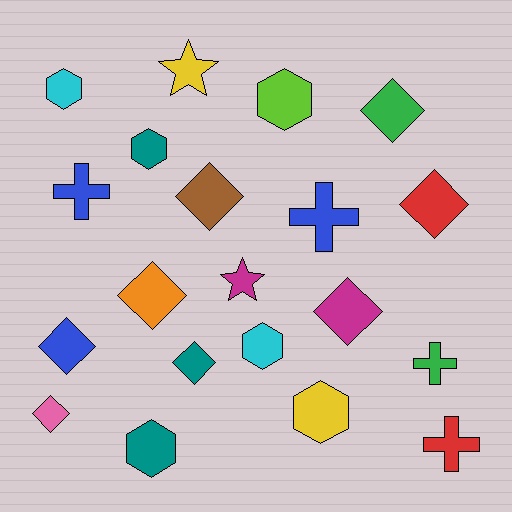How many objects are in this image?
There are 20 objects.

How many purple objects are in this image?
There are no purple objects.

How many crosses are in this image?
There are 4 crosses.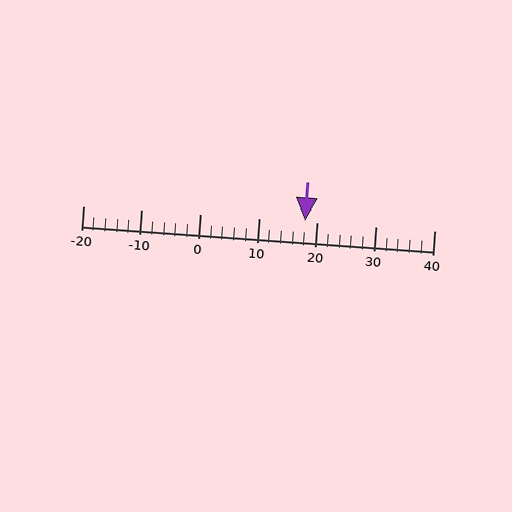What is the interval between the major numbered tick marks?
The major tick marks are spaced 10 units apart.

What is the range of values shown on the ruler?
The ruler shows values from -20 to 40.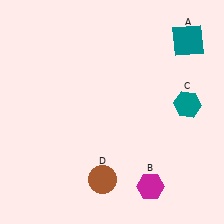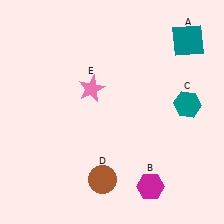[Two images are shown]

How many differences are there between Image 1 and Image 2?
There is 1 difference between the two images.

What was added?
A pink star (E) was added in Image 2.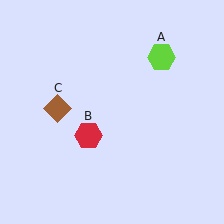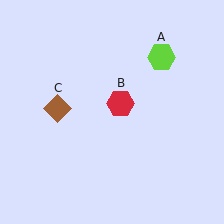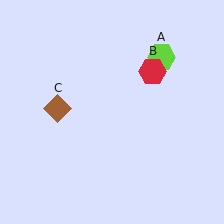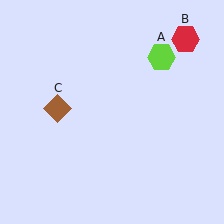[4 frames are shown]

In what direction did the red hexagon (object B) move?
The red hexagon (object B) moved up and to the right.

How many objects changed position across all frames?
1 object changed position: red hexagon (object B).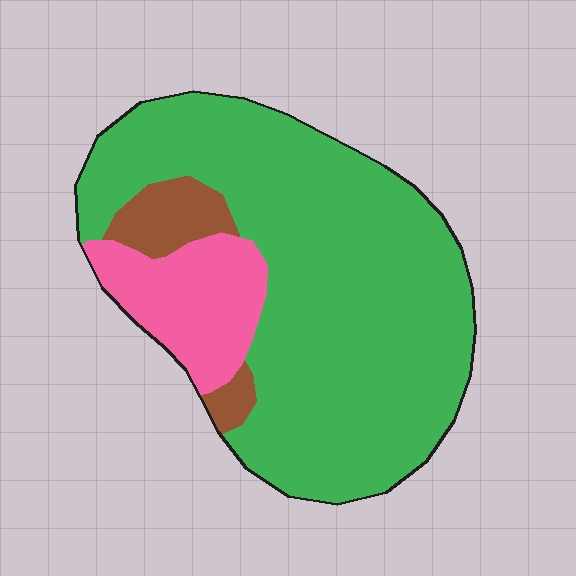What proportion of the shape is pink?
Pink takes up about one sixth (1/6) of the shape.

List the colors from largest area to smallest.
From largest to smallest: green, pink, brown.